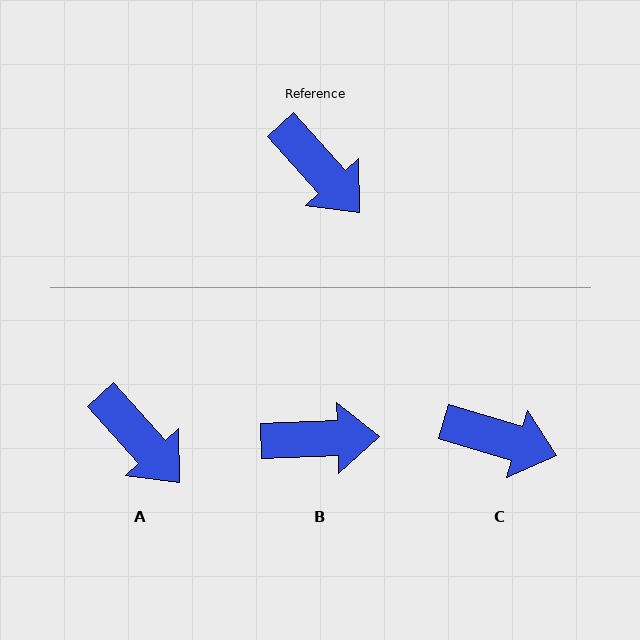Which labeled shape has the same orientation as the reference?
A.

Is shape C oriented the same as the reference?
No, it is off by about 31 degrees.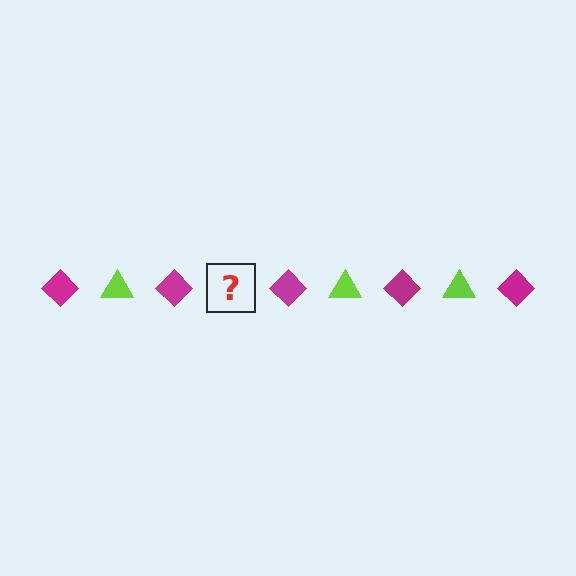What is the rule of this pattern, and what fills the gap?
The rule is that the pattern alternates between magenta diamond and lime triangle. The gap should be filled with a lime triangle.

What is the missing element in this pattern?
The missing element is a lime triangle.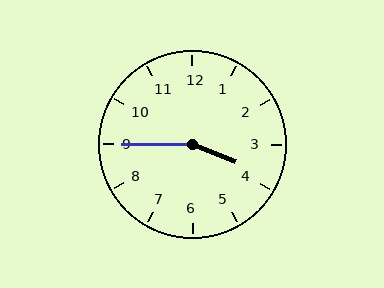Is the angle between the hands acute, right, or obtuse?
It is obtuse.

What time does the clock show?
3:45.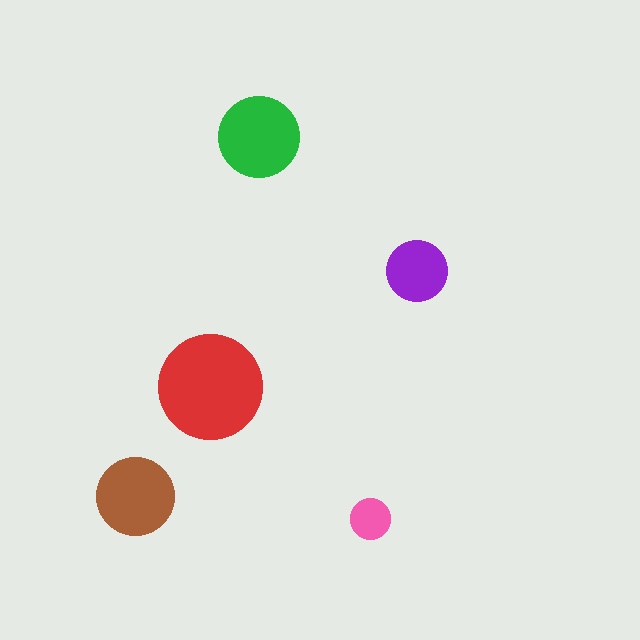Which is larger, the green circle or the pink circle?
The green one.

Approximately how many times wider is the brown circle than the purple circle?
About 1.5 times wider.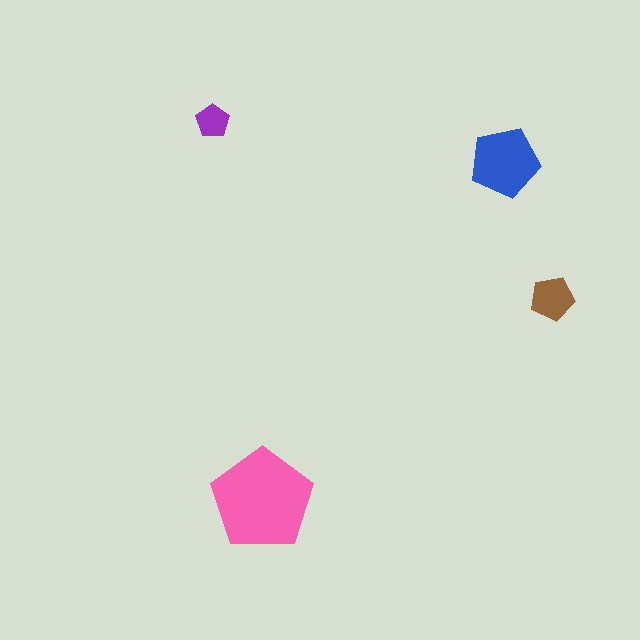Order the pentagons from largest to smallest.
the pink one, the blue one, the brown one, the purple one.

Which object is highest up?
The purple pentagon is topmost.